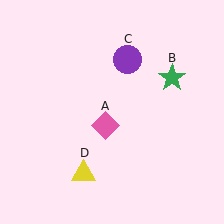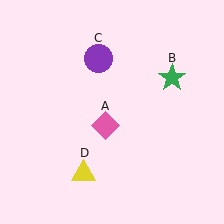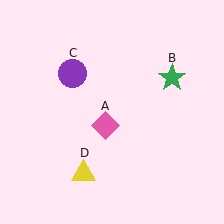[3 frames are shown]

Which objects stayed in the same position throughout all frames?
Pink diamond (object A) and green star (object B) and yellow triangle (object D) remained stationary.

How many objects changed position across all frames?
1 object changed position: purple circle (object C).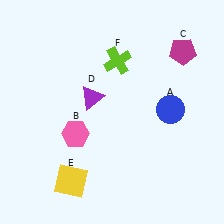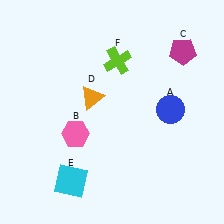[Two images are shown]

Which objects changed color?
D changed from purple to orange. E changed from yellow to cyan.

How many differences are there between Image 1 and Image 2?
There are 2 differences between the two images.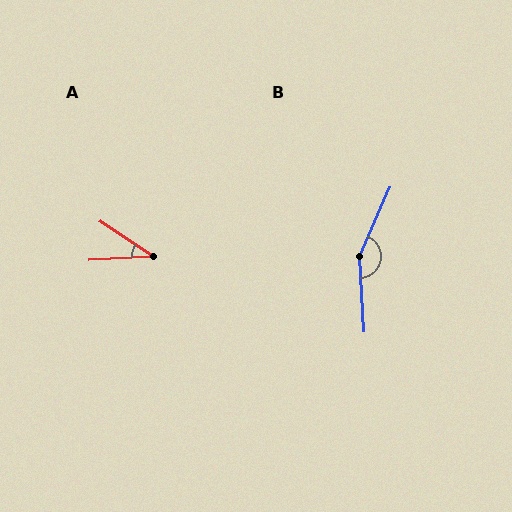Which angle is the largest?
B, at approximately 153 degrees.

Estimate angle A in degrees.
Approximately 37 degrees.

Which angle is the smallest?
A, at approximately 37 degrees.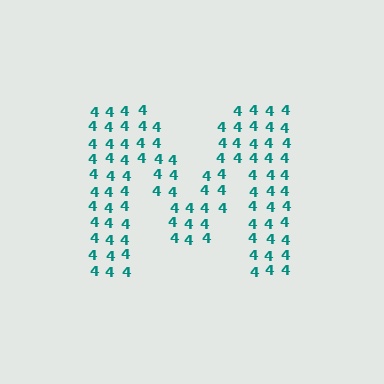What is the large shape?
The large shape is the letter M.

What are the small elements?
The small elements are digit 4's.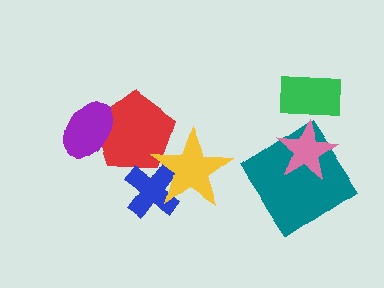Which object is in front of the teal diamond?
The pink star is in front of the teal diamond.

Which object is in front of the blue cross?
The yellow star is in front of the blue cross.